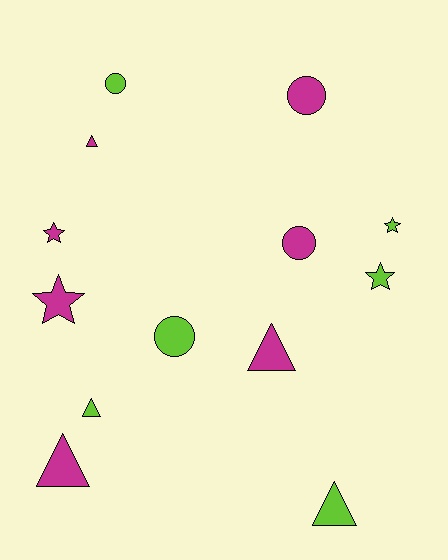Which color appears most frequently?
Magenta, with 7 objects.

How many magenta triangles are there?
There are 3 magenta triangles.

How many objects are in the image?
There are 13 objects.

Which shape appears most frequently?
Triangle, with 5 objects.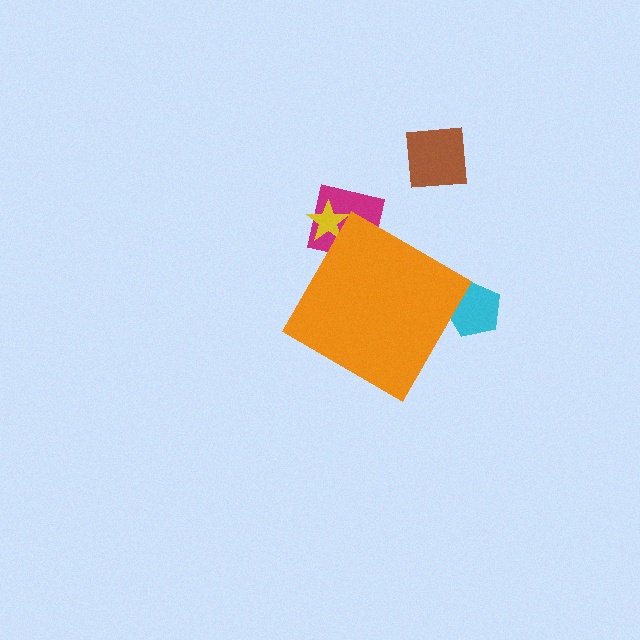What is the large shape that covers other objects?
An orange diamond.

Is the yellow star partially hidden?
Yes, the yellow star is partially hidden behind the orange diamond.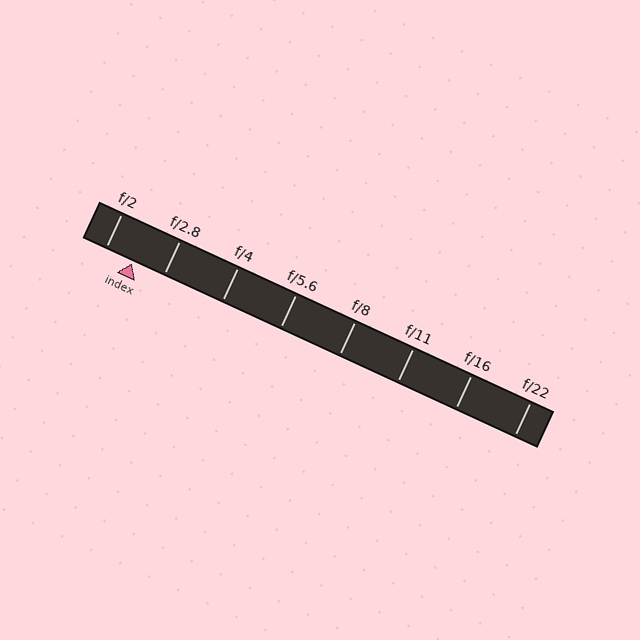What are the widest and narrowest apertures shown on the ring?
The widest aperture shown is f/2 and the narrowest is f/22.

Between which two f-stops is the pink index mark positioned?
The index mark is between f/2 and f/2.8.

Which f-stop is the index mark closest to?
The index mark is closest to f/2.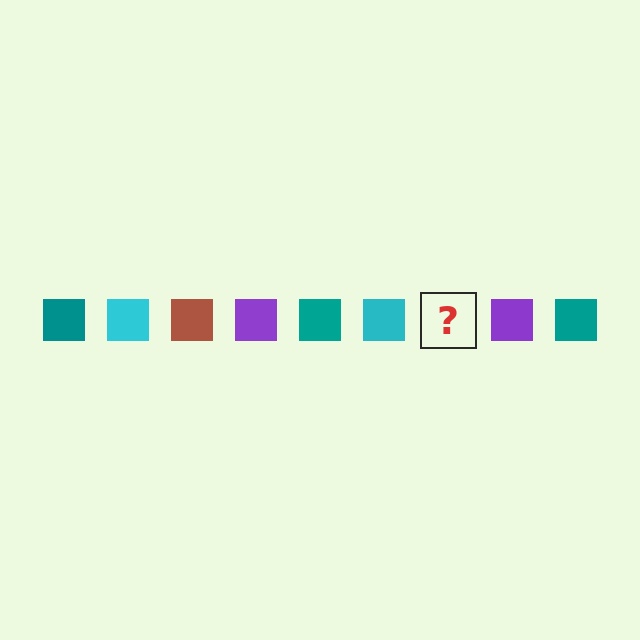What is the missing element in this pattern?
The missing element is a brown square.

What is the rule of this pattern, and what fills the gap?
The rule is that the pattern cycles through teal, cyan, brown, purple squares. The gap should be filled with a brown square.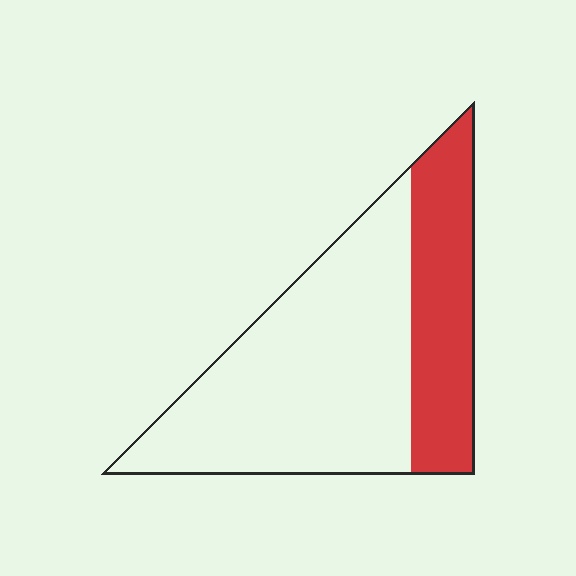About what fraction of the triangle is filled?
About one third (1/3).